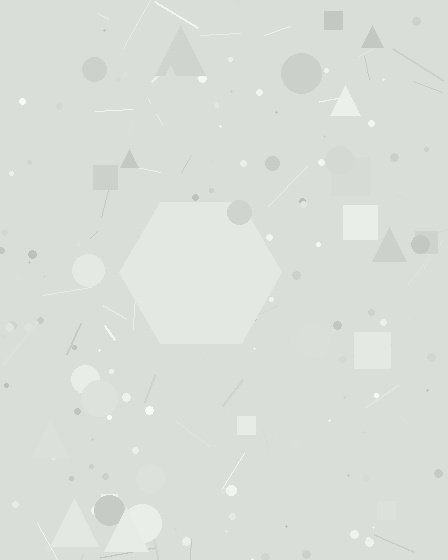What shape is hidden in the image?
A hexagon is hidden in the image.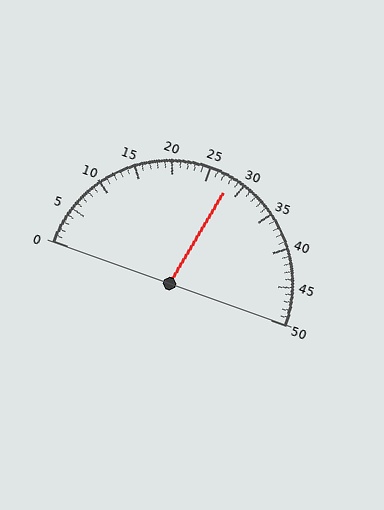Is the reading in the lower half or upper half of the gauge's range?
The reading is in the upper half of the range (0 to 50).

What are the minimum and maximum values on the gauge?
The gauge ranges from 0 to 50.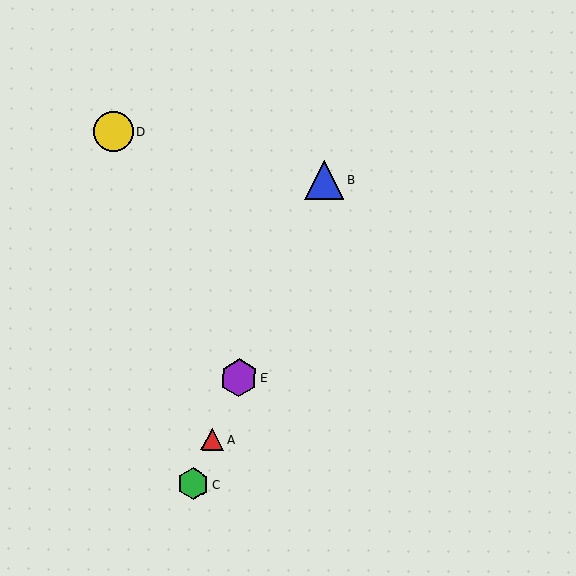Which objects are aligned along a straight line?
Objects A, B, C, E are aligned along a straight line.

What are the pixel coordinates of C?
Object C is at (193, 484).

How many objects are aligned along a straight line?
4 objects (A, B, C, E) are aligned along a straight line.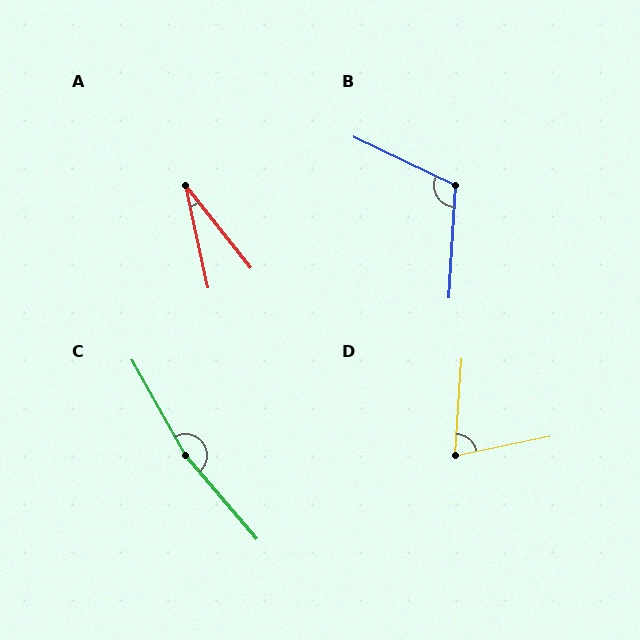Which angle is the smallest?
A, at approximately 26 degrees.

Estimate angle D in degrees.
Approximately 75 degrees.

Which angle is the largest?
C, at approximately 169 degrees.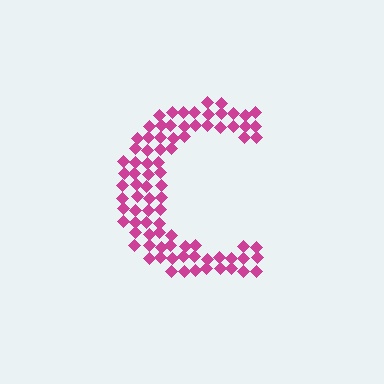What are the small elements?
The small elements are diamonds.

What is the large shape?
The large shape is the letter C.